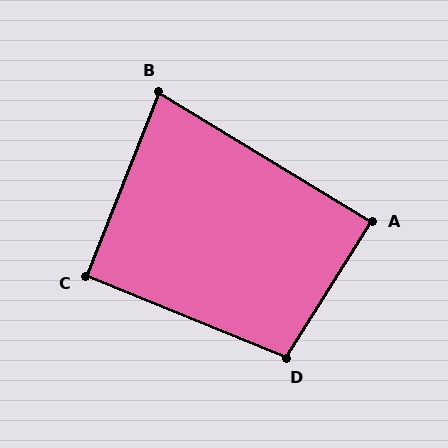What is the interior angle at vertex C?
Approximately 91 degrees (approximately right).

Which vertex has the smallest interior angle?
B, at approximately 80 degrees.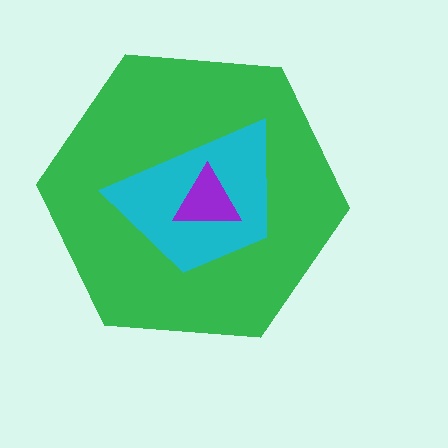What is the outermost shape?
The green hexagon.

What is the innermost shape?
The purple triangle.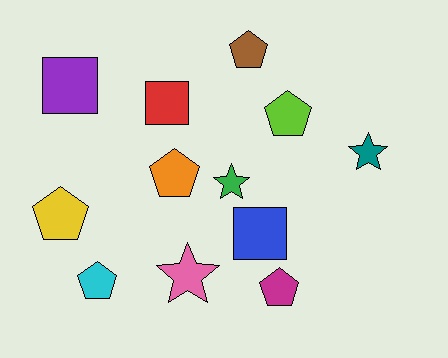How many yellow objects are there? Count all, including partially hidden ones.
There is 1 yellow object.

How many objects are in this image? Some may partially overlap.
There are 12 objects.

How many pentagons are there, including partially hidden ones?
There are 6 pentagons.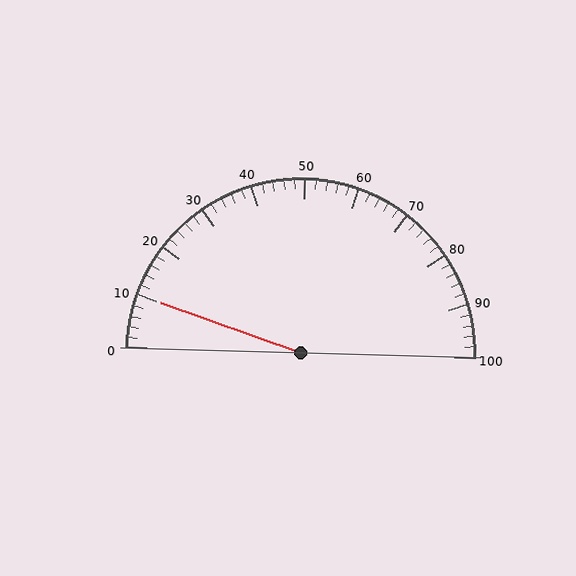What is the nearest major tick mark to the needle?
The nearest major tick mark is 10.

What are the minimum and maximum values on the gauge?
The gauge ranges from 0 to 100.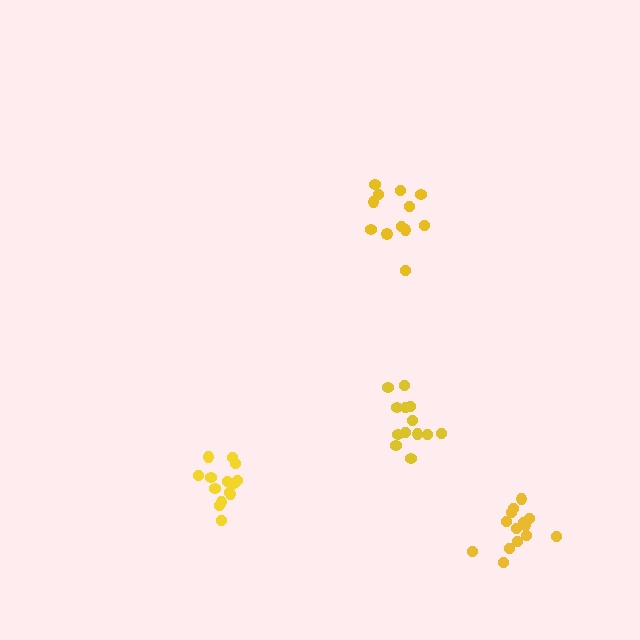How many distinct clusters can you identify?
There are 4 distinct clusters.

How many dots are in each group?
Group 1: 14 dots, Group 2: 13 dots, Group 3: 14 dots, Group 4: 12 dots (53 total).